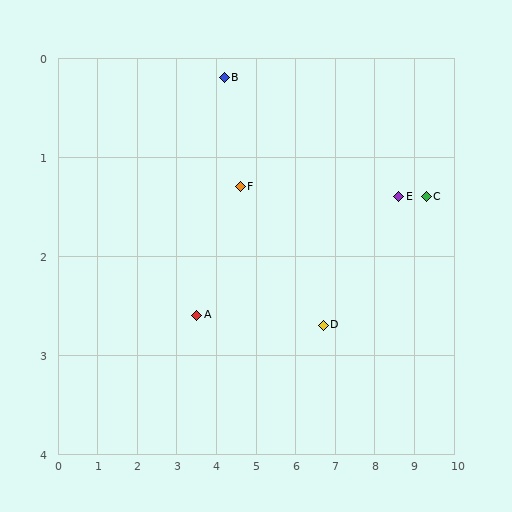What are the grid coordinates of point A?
Point A is at approximately (3.5, 2.6).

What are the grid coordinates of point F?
Point F is at approximately (4.6, 1.3).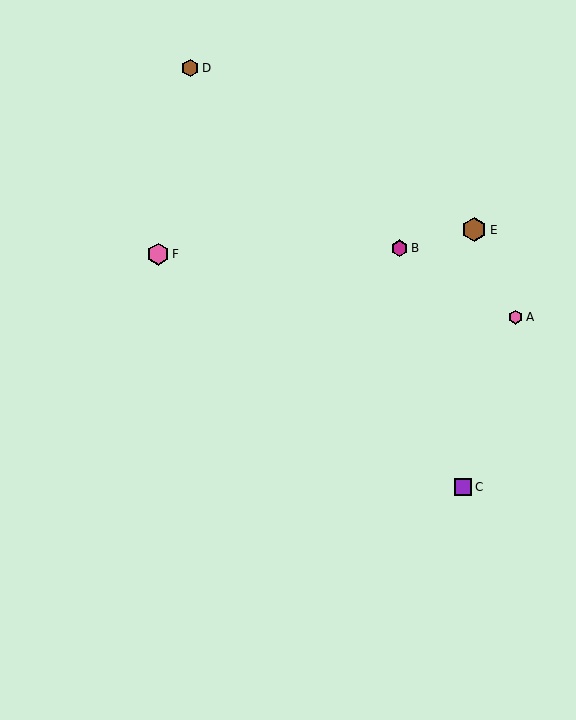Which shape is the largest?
The brown hexagon (labeled E) is the largest.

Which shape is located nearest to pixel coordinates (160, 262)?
The pink hexagon (labeled F) at (158, 254) is nearest to that location.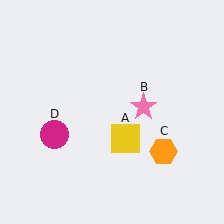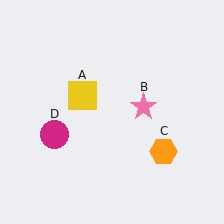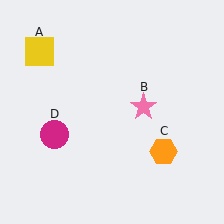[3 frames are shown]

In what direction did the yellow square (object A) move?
The yellow square (object A) moved up and to the left.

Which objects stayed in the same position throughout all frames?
Pink star (object B) and orange hexagon (object C) and magenta circle (object D) remained stationary.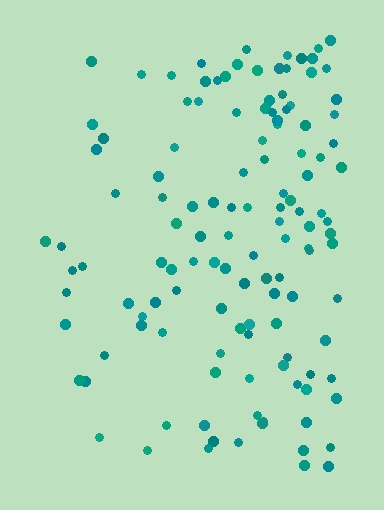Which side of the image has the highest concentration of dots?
The right.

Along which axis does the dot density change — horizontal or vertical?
Horizontal.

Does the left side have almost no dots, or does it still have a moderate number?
Still a moderate number, just noticeably fewer than the right.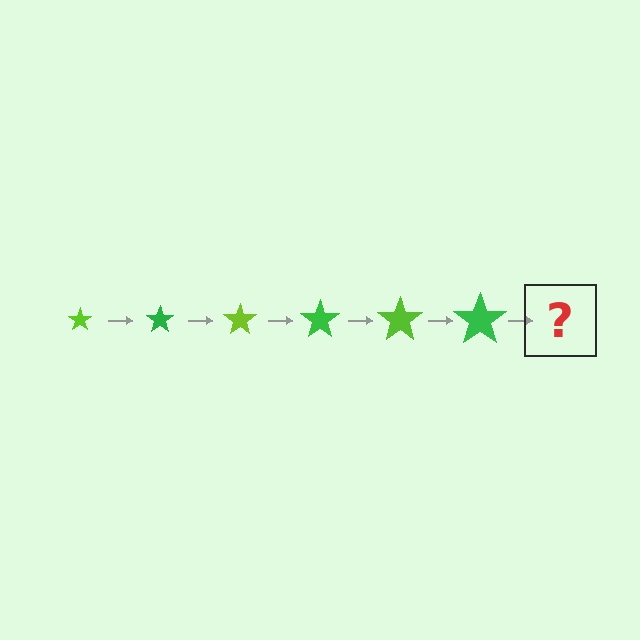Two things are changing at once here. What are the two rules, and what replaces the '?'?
The two rules are that the star grows larger each step and the color cycles through lime and green. The '?' should be a lime star, larger than the previous one.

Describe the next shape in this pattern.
It should be a lime star, larger than the previous one.